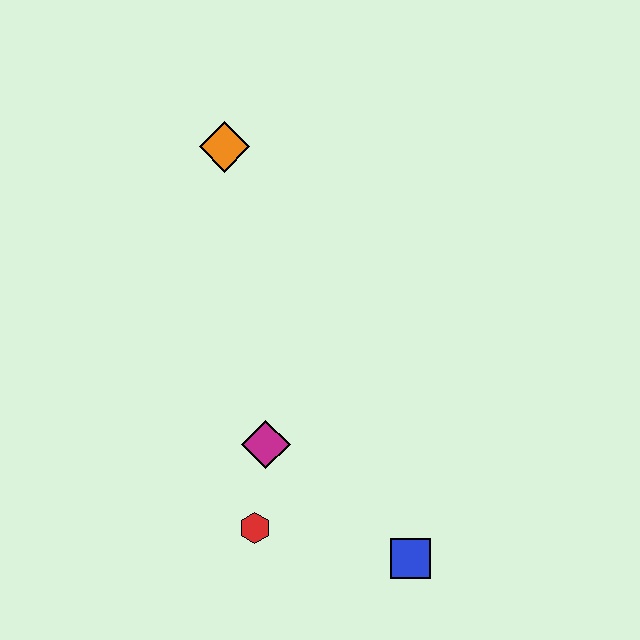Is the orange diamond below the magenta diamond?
No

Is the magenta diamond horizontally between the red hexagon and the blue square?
Yes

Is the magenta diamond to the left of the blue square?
Yes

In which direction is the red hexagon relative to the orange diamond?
The red hexagon is below the orange diamond.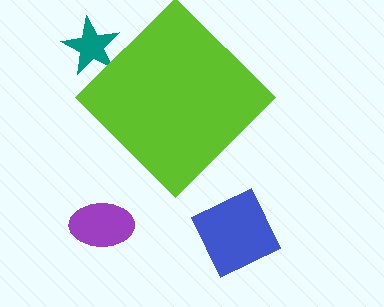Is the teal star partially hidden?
Yes, the teal star is partially hidden behind the lime diamond.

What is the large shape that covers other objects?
A lime diamond.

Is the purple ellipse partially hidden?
No, the purple ellipse is fully visible.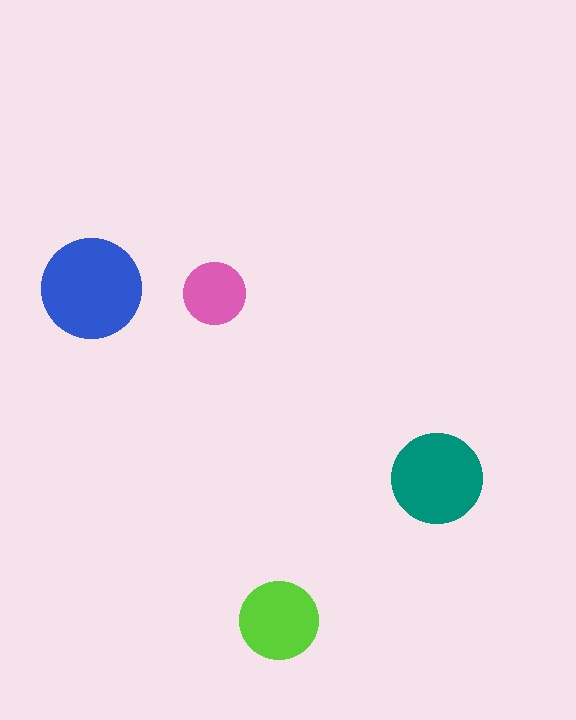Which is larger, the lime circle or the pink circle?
The lime one.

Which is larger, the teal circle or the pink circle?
The teal one.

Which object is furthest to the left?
The blue circle is leftmost.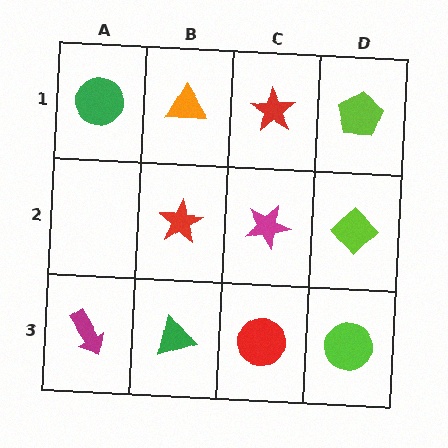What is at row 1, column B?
An orange triangle.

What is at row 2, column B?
A red star.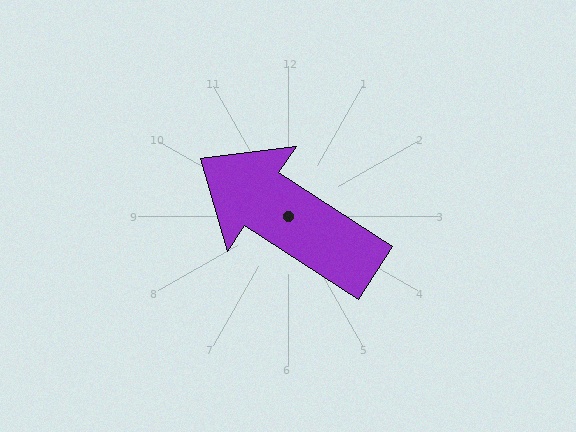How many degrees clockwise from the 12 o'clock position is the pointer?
Approximately 303 degrees.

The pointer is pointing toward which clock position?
Roughly 10 o'clock.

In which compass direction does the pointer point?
Northwest.